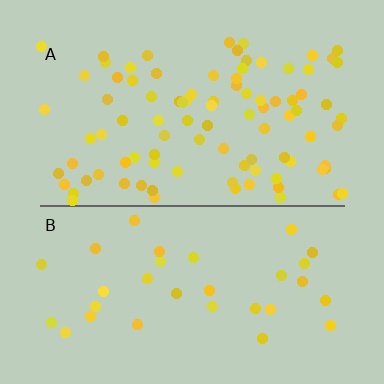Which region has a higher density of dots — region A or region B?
A (the top).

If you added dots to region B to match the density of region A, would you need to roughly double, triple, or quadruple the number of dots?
Approximately triple.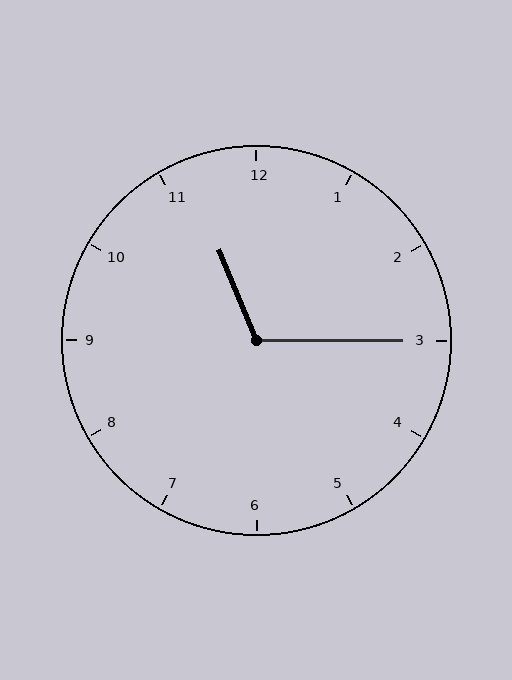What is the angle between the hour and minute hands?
Approximately 112 degrees.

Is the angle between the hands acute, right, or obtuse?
It is obtuse.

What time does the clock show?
11:15.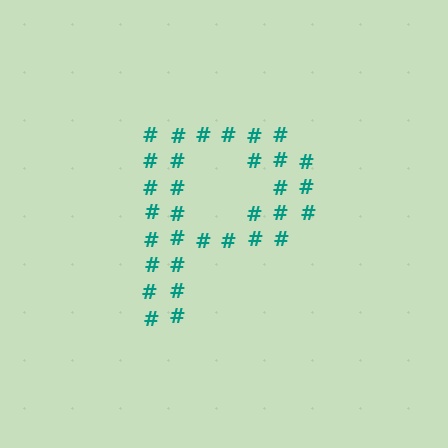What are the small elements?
The small elements are hash symbols.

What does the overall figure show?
The overall figure shows the letter P.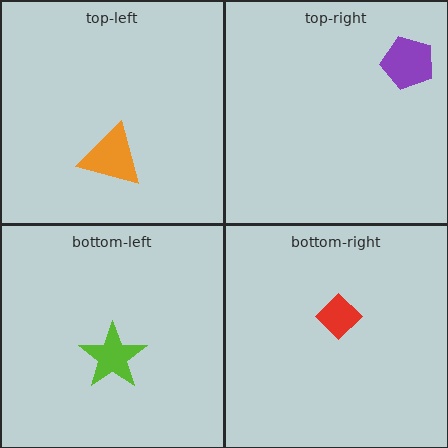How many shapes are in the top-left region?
1.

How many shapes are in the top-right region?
1.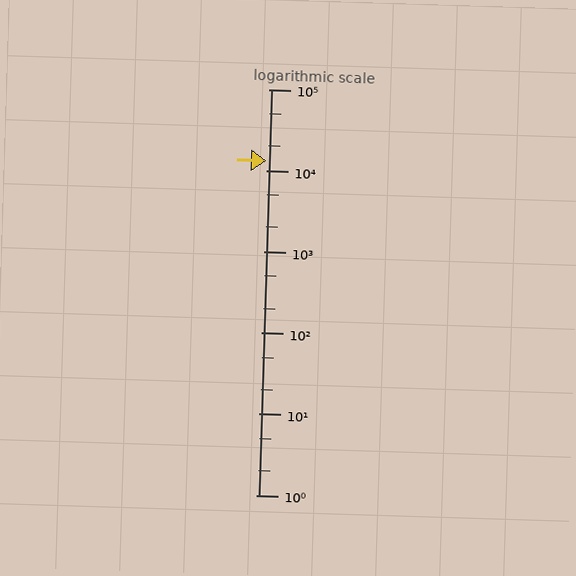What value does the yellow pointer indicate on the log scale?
The pointer indicates approximately 13000.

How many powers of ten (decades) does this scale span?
The scale spans 5 decades, from 1 to 100000.